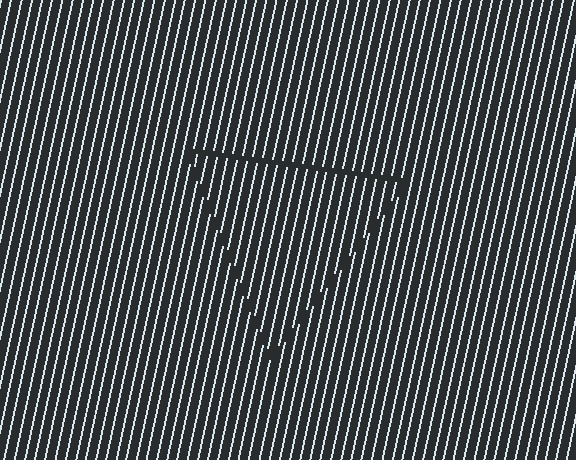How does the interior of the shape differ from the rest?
The interior of the shape contains the same grating, shifted by half a period — the contour is defined by the phase discontinuity where line-ends from the inner and outer gratings abut.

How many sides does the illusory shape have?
3 sides — the line-ends trace a triangle.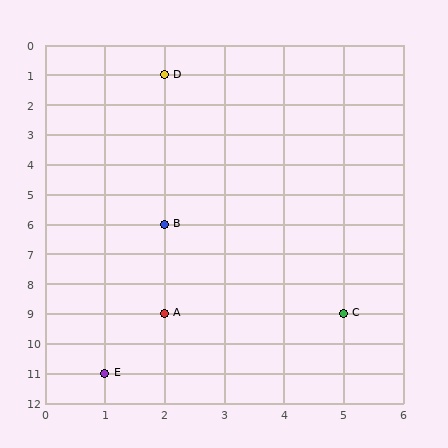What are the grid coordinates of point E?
Point E is at grid coordinates (1, 11).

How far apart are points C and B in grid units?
Points C and B are 3 columns and 3 rows apart (about 4.2 grid units diagonally).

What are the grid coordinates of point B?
Point B is at grid coordinates (2, 6).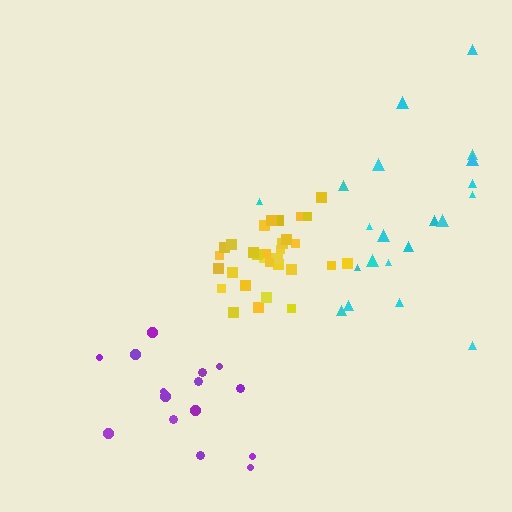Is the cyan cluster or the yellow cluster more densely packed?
Yellow.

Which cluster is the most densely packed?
Yellow.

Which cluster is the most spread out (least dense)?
Cyan.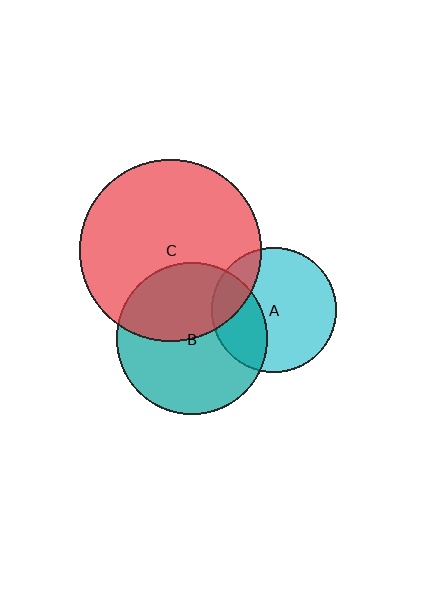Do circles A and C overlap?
Yes.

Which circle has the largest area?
Circle C (red).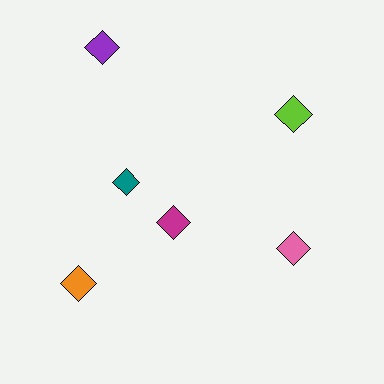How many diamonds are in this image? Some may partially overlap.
There are 6 diamonds.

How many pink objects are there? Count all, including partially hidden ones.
There is 1 pink object.